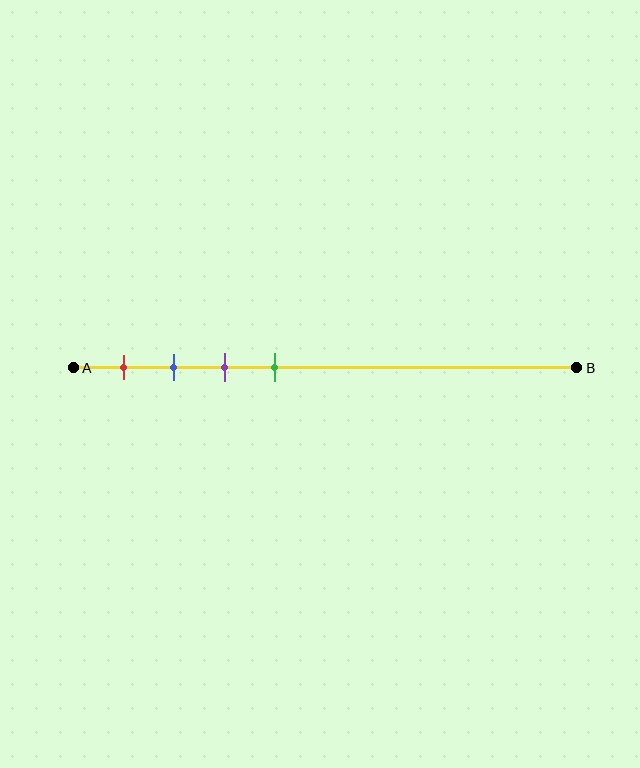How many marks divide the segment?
There are 4 marks dividing the segment.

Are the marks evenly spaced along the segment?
Yes, the marks are approximately evenly spaced.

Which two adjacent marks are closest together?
The blue and purple marks are the closest adjacent pair.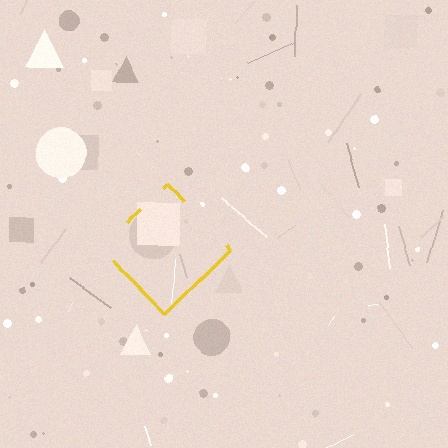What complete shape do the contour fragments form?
The contour fragments form a diamond.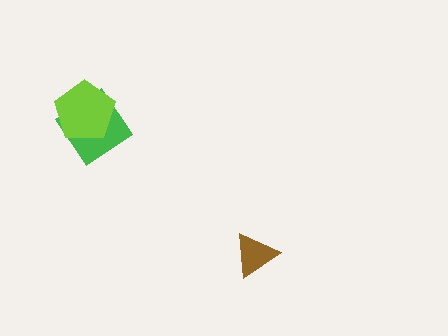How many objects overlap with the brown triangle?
0 objects overlap with the brown triangle.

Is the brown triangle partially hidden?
No, no other shape covers it.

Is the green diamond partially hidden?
Yes, it is partially covered by another shape.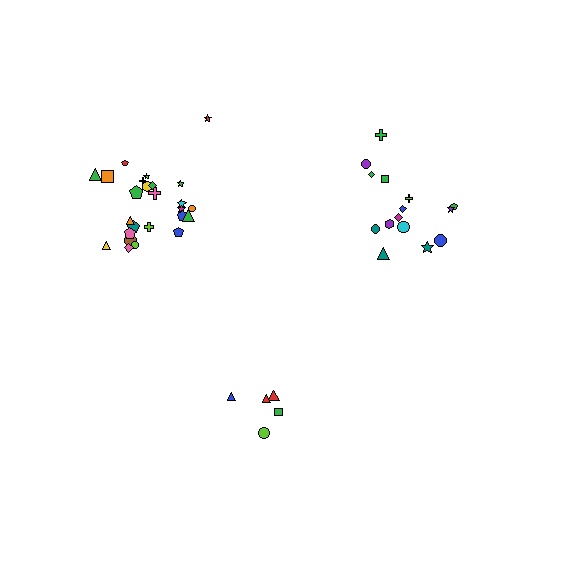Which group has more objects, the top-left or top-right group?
The top-left group.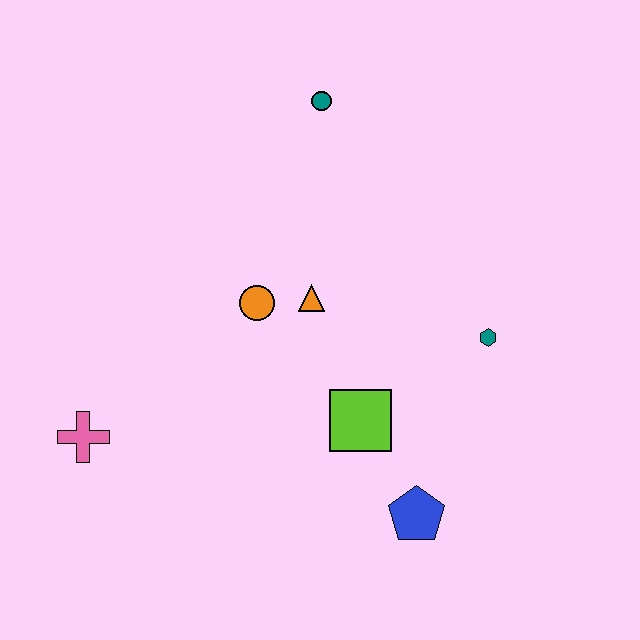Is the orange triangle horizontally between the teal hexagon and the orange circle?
Yes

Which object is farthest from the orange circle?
The blue pentagon is farthest from the orange circle.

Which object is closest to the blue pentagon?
The lime square is closest to the blue pentagon.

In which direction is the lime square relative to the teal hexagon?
The lime square is to the left of the teal hexagon.